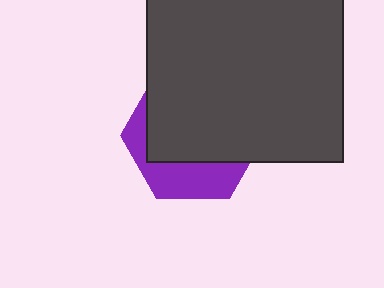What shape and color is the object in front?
The object in front is a dark gray square.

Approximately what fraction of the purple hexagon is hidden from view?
Roughly 68% of the purple hexagon is hidden behind the dark gray square.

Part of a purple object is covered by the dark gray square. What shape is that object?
It is a hexagon.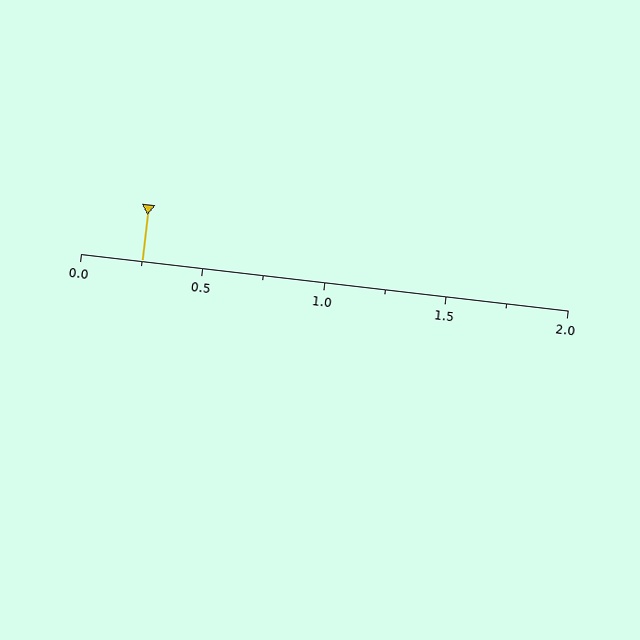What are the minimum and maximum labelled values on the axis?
The axis runs from 0.0 to 2.0.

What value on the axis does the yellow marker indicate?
The marker indicates approximately 0.25.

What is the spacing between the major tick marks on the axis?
The major ticks are spaced 0.5 apart.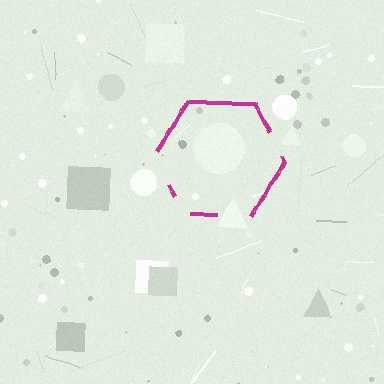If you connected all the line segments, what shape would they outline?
They would outline a hexagon.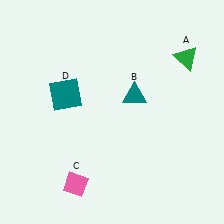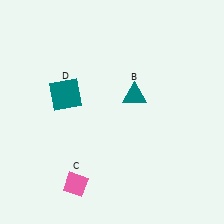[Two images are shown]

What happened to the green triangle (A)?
The green triangle (A) was removed in Image 2. It was in the top-right area of Image 1.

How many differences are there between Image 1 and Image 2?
There is 1 difference between the two images.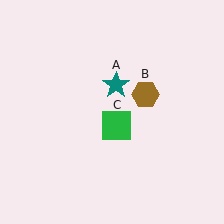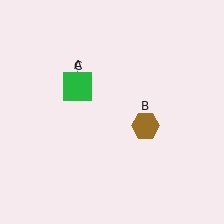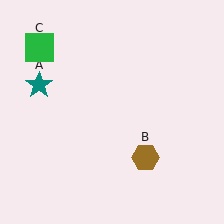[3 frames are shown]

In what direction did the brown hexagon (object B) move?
The brown hexagon (object B) moved down.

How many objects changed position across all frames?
3 objects changed position: teal star (object A), brown hexagon (object B), green square (object C).